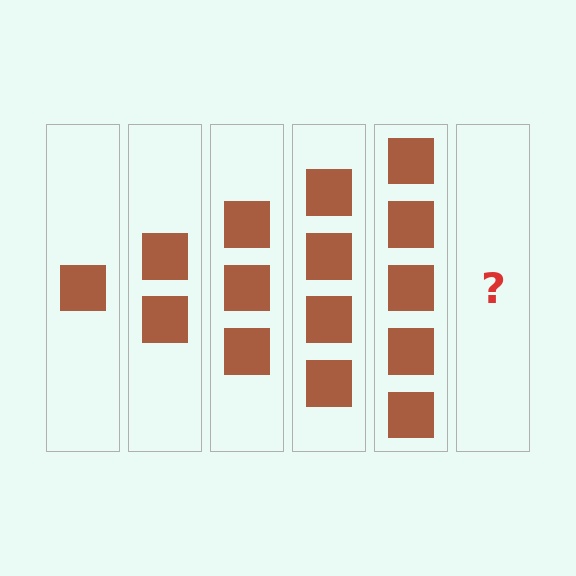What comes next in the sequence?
The next element should be 6 squares.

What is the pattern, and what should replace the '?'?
The pattern is that each step adds one more square. The '?' should be 6 squares.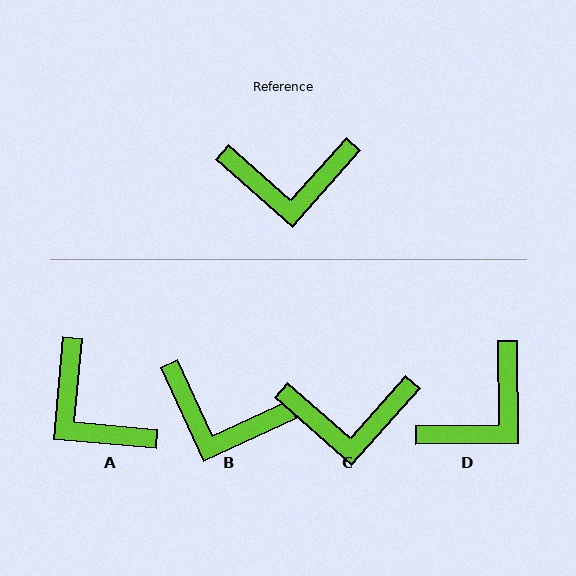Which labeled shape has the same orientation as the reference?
C.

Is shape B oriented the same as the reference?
No, it is off by about 24 degrees.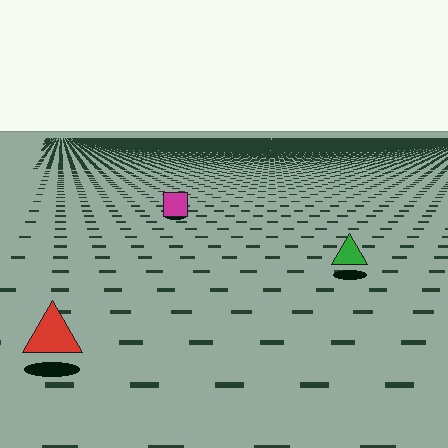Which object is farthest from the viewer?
The magenta square is farthest from the viewer. It appears smaller and the ground texture around it is denser.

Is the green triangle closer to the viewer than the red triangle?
No. The red triangle is closer — you can tell from the texture gradient: the ground texture is coarser near it.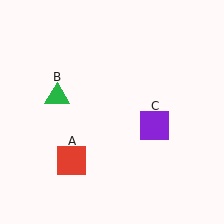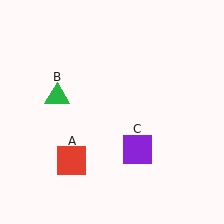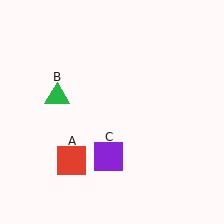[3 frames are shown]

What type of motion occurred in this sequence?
The purple square (object C) rotated clockwise around the center of the scene.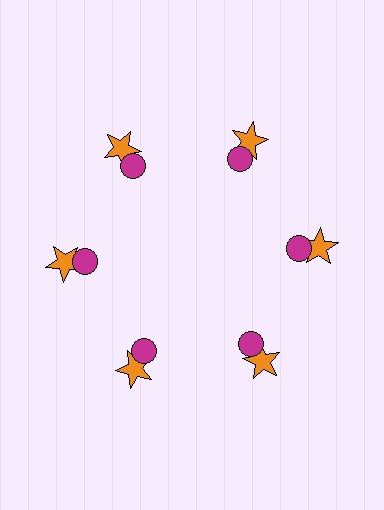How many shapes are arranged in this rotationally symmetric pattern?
There are 12 shapes, arranged in 6 groups of 2.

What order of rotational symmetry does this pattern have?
This pattern has 6-fold rotational symmetry.